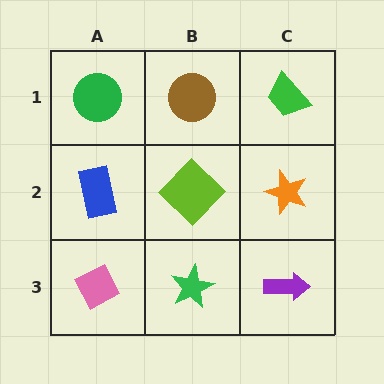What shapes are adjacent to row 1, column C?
An orange star (row 2, column C), a brown circle (row 1, column B).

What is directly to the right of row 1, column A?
A brown circle.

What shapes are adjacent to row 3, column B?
A lime diamond (row 2, column B), a pink diamond (row 3, column A), a purple arrow (row 3, column C).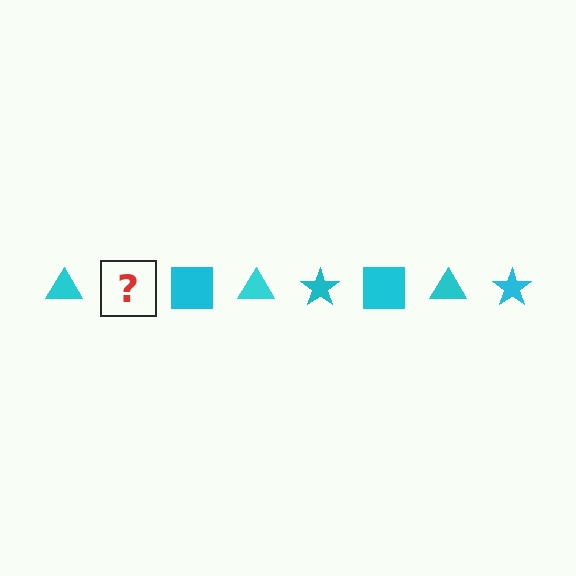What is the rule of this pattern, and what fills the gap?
The rule is that the pattern cycles through triangle, star, square shapes in cyan. The gap should be filled with a cyan star.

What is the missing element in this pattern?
The missing element is a cyan star.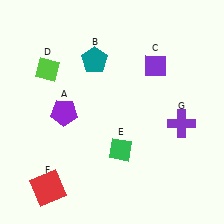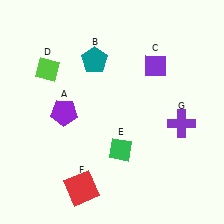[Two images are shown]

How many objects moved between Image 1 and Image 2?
1 object moved between the two images.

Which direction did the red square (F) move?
The red square (F) moved right.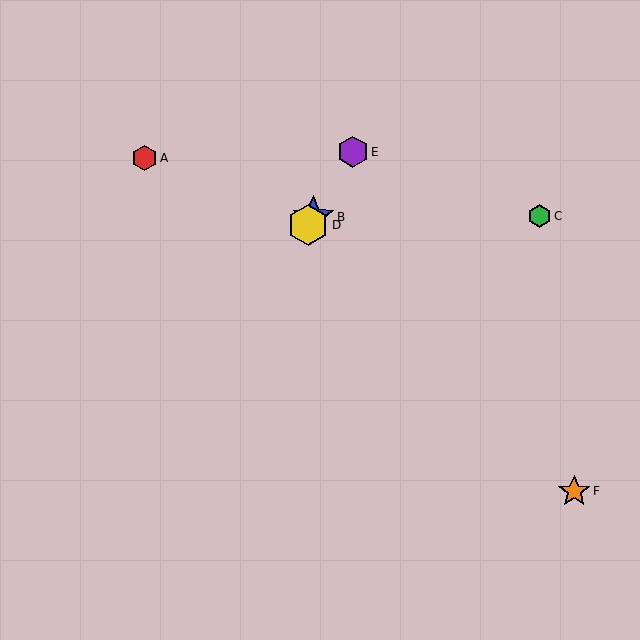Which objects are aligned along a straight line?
Objects B, D, E are aligned along a straight line.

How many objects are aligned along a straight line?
3 objects (B, D, E) are aligned along a straight line.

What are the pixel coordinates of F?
Object F is at (574, 491).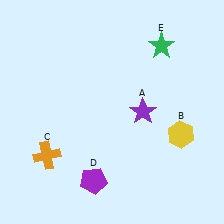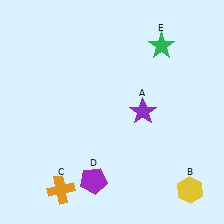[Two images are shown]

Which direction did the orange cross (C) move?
The orange cross (C) moved down.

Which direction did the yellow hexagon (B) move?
The yellow hexagon (B) moved down.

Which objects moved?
The objects that moved are: the yellow hexagon (B), the orange cross (C).